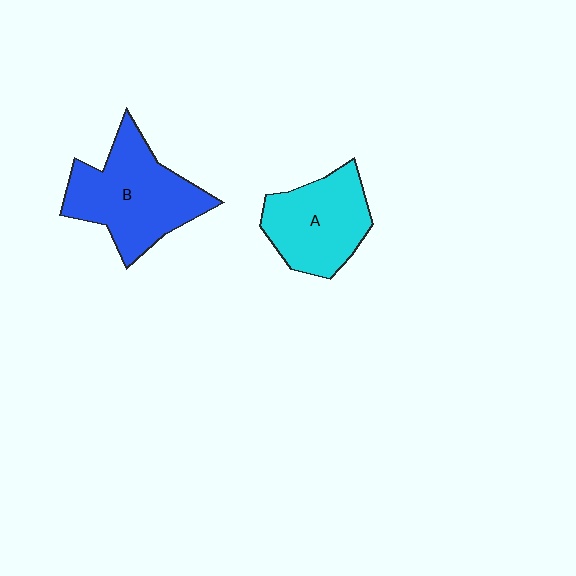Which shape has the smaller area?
Shape A (cyan).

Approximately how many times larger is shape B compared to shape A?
Approximately 1.3 times.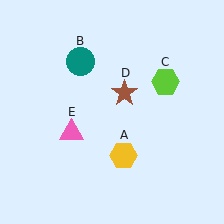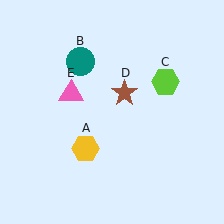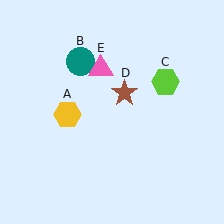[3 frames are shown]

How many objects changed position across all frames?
2 objects changed position: yellow hexagon (object A), pink triangle (object E).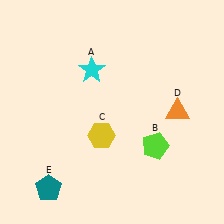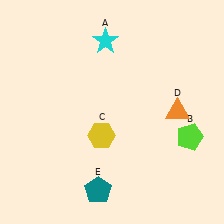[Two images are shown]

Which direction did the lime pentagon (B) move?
The lime pentagon (B) moved right.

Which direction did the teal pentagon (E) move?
The teal pentagon (E) moved right.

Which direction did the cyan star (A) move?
The cyan star (A) moved up.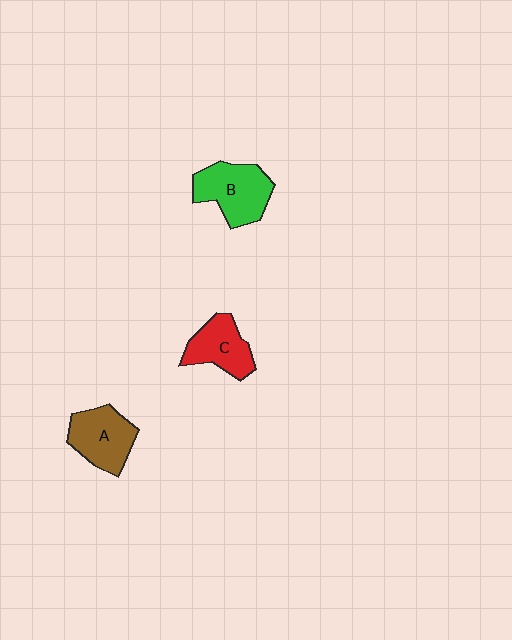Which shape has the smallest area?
Shape C (red).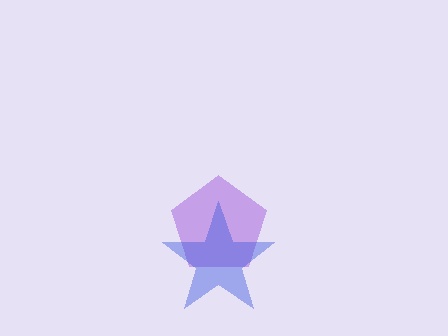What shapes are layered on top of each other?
The layered shapes are: a purple pentagon, a blue star.